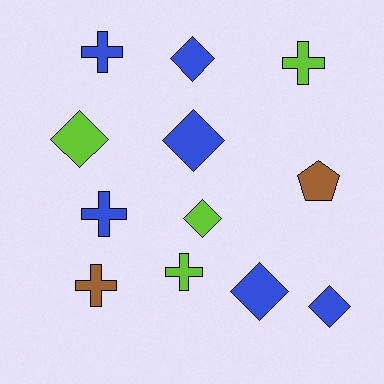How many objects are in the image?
There are 12 objects.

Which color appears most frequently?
Blue, with 6 objects.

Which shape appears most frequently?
Diamond, with 6 objects.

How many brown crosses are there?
There is 1 brown cross.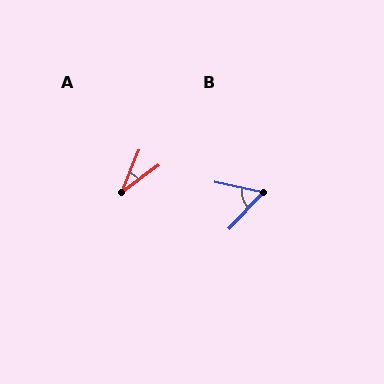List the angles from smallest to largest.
A (32°), B (59°).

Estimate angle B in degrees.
Approximately 59 degrees.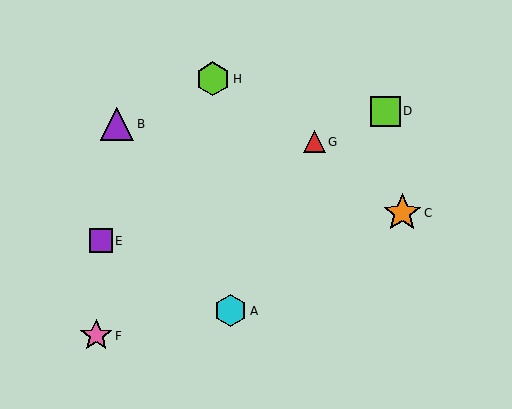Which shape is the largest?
The orange star (labeled C) is the largest.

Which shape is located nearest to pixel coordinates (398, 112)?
The lime square (labeled D) at (386, 111) is nearest to that location.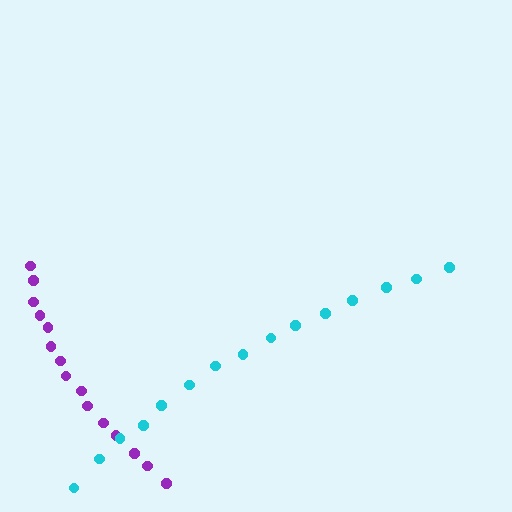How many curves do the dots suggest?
There are 2 distinct paths.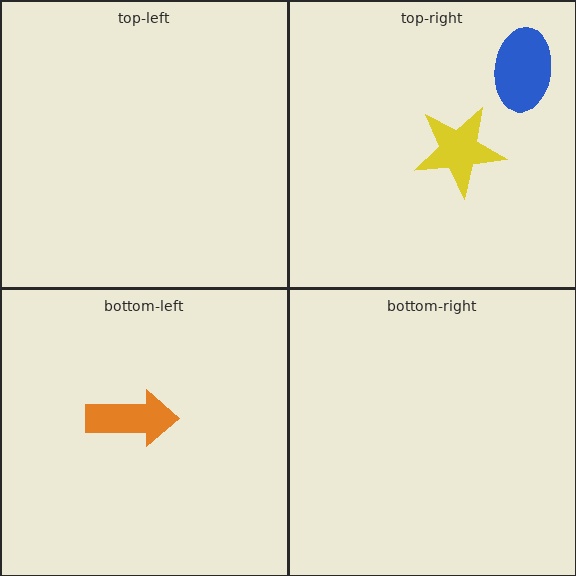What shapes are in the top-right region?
The blue ellipse, the yellow star.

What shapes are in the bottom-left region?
The orange arrow.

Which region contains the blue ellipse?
The top-right region.